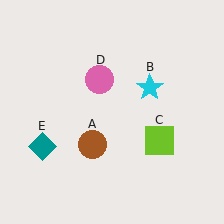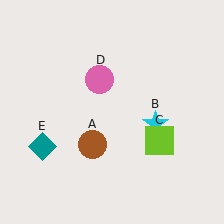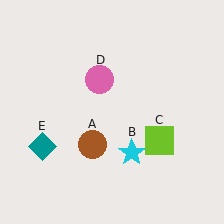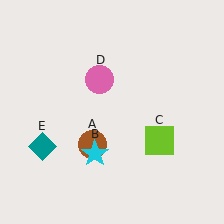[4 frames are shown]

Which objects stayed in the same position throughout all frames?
Brown circle (object A) and lime square (object C) and pink circle (object D) and teal diamond (object E) remained stationary.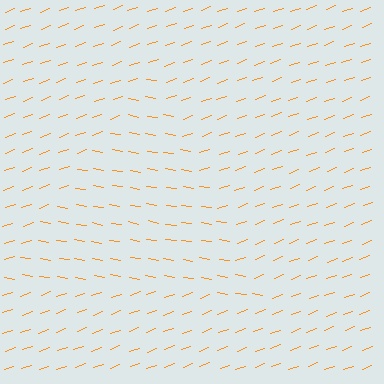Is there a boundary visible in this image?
Yes, there is a texture boundary formed by a change in line orientation.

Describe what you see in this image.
The image is filled with small orange line segments. A triangle region in the image has lines oriented differently from the surrounding lines, creating a visible texture boundary.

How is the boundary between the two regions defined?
The boundary is defined purely by a change in line orientation (approximately 30 degrees difference). All lines are the same color and thickness.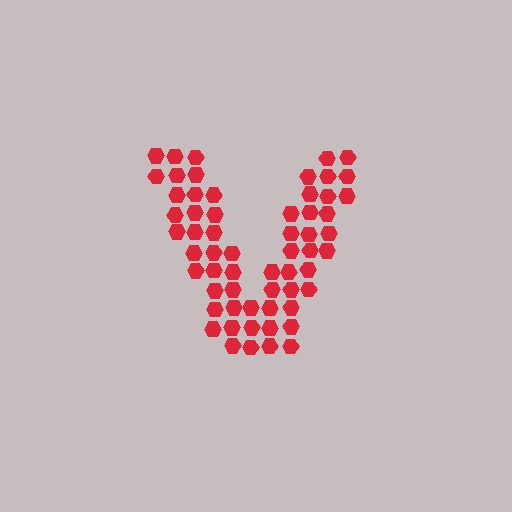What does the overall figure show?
The overall figure shows the letter V.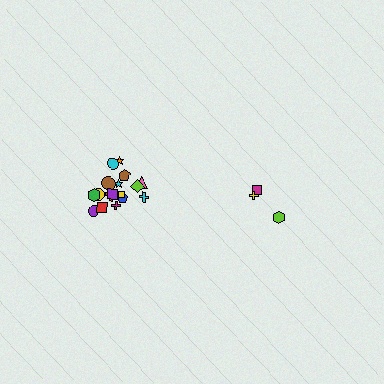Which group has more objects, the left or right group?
The left group.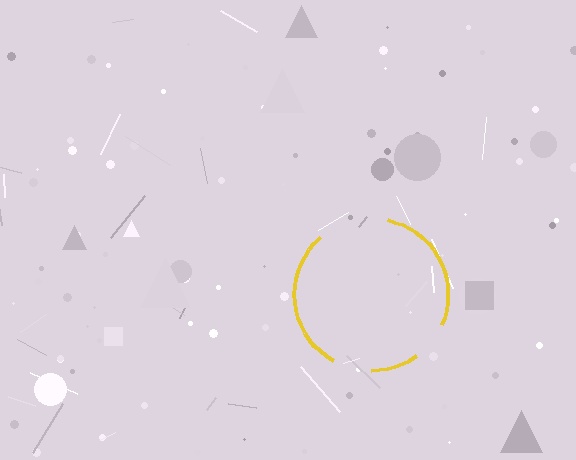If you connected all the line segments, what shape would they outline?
They would outline a circle.